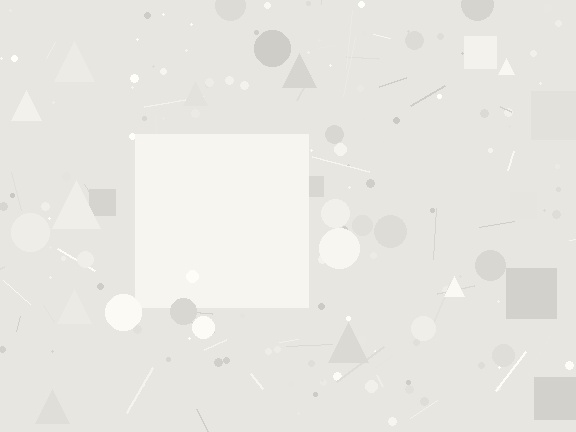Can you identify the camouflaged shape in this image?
The camouflaged shape is a square.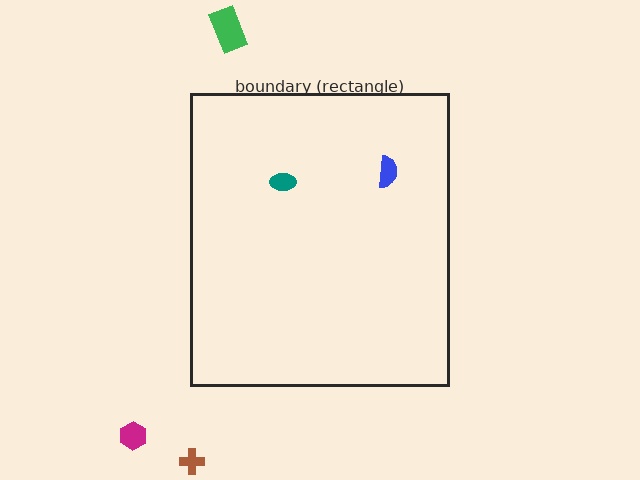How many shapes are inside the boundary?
2 inside, 3 outside.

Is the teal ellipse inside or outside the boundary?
Inside.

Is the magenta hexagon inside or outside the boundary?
Outside.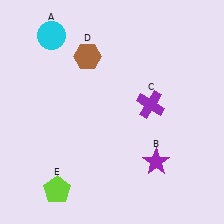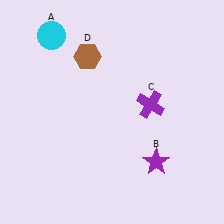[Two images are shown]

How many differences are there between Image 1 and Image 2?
There is 1 difference between the two images.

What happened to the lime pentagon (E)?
The lime pentagon (E) was removed in Image 2. It was in the bottom-left area of Image 1.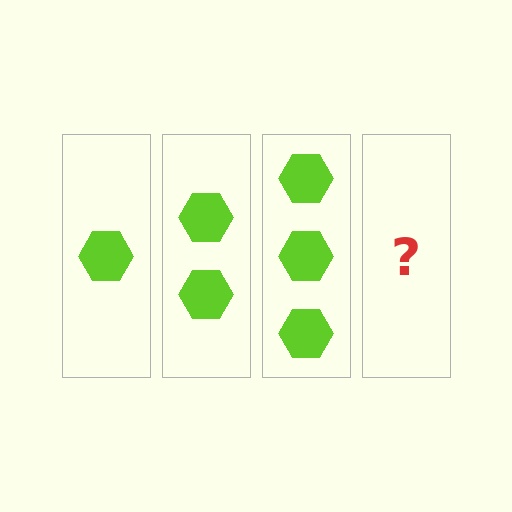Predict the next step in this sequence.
The next step is 4 hexagons.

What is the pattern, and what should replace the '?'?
The pattern is that each step adds one more hexagon. The '?' should be 4 hexagons.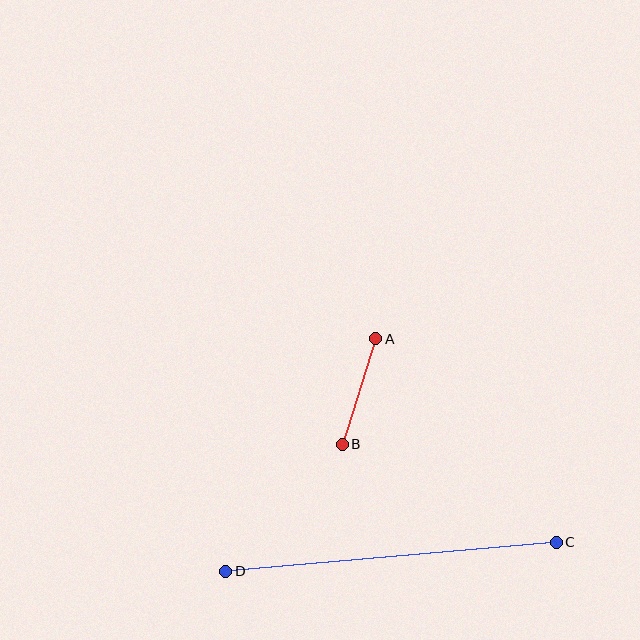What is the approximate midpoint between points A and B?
The midpoint is at approximately (359, 391) pixels.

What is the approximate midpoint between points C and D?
The midpoint is at approximately (391, 557) pixels.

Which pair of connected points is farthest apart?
Points C and D are farthest apart.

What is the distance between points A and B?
The distance is approximately 111 pixels.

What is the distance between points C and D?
The distance is approximately 332 pixels.